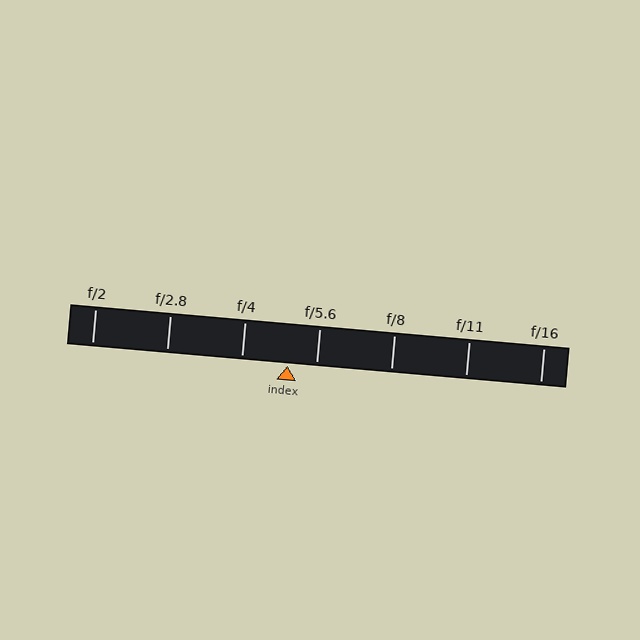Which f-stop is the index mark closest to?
The index mark is closest to f/5.6.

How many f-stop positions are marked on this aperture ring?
There are 7 f-stop positions marked.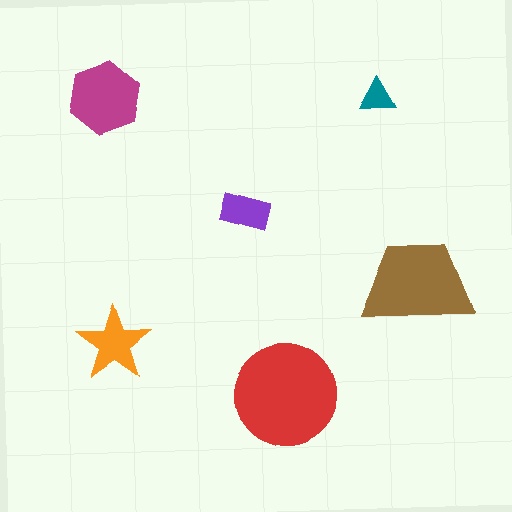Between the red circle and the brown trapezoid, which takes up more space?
The red circle.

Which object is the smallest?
The teal triangle.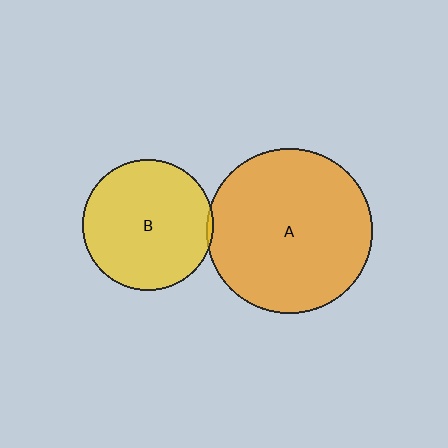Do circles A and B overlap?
Yes.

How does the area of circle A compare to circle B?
Approximately 1.6 times.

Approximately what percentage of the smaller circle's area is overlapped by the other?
Approximately 5%.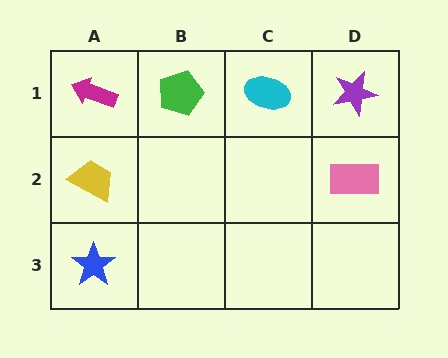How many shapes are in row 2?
2 shapes.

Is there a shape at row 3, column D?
No, that cell is empty.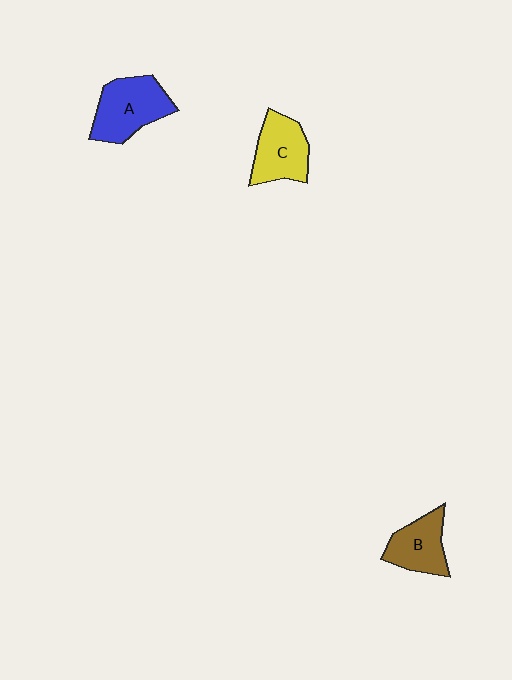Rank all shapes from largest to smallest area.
From largest to smallest: A (blue), C (yellow), B (brown).